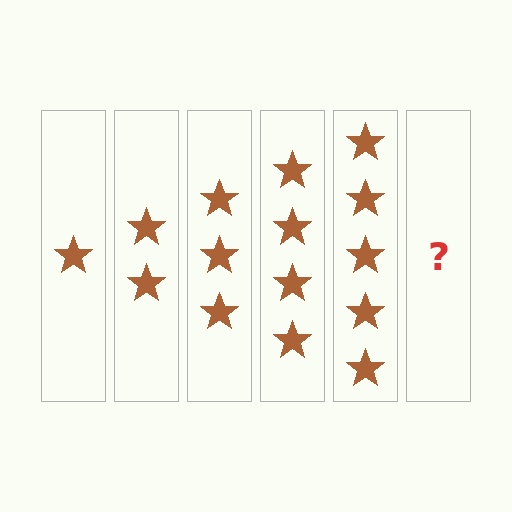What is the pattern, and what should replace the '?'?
The pattern is that each step adds one more star. The '?' should be 6 stars.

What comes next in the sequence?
The next element should be 6 stars.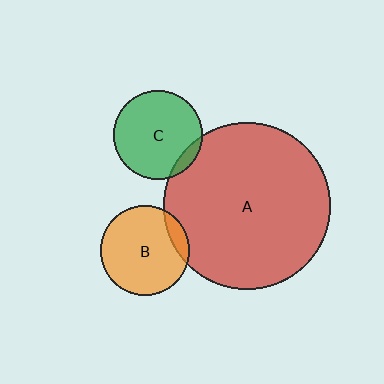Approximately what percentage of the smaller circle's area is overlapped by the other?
Approximately 10%.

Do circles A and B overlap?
Yes.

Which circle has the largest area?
Circle A (red).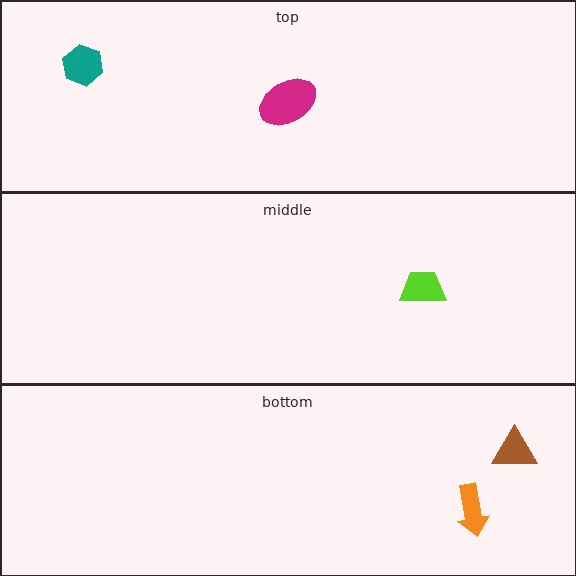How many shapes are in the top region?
2.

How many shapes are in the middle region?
1.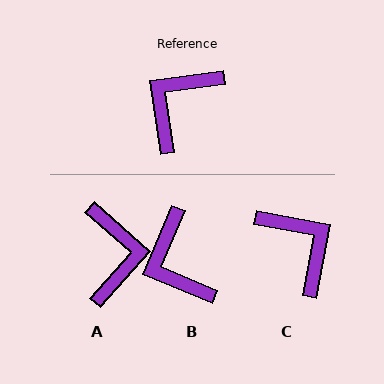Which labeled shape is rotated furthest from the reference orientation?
A, about 140 degrees away.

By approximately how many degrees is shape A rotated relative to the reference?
Approximately 140 degrees clockwise.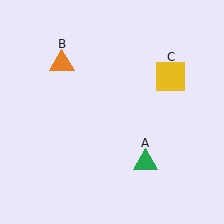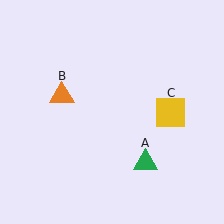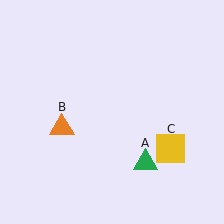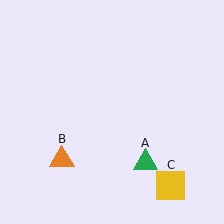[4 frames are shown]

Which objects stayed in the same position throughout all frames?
Green triangle (object A) remained stationary.